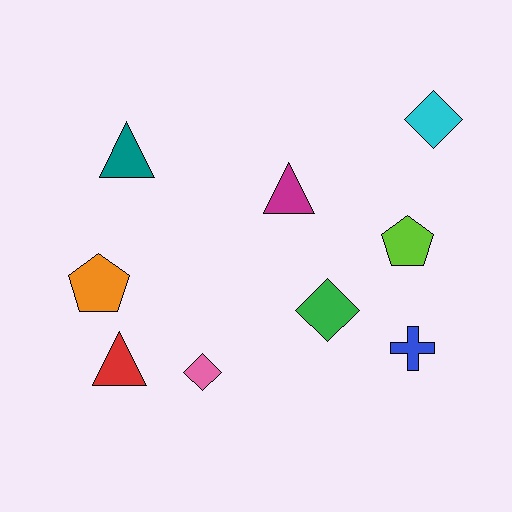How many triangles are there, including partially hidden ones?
There are 3 triangles.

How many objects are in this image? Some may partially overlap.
There are 9 objects.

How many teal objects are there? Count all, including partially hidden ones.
There is 1 teal object.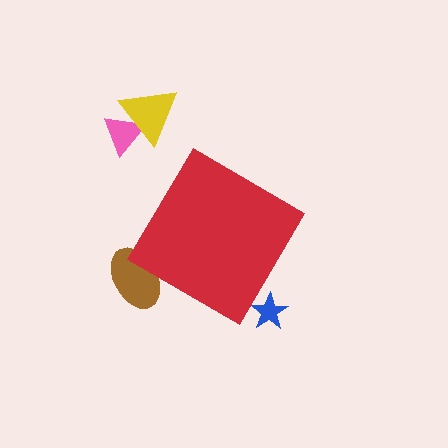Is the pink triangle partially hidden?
No, the pink triangle is fully visible.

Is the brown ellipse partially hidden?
Yes, the brown ellipse is partially hidden behind the red diamond.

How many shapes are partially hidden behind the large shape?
2 shapes are partially hidden.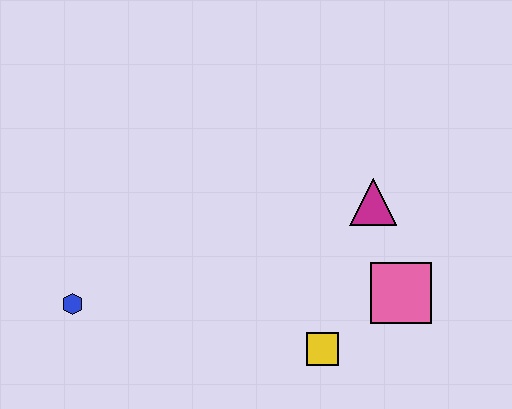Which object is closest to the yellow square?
The pink square is closest to the yellow square.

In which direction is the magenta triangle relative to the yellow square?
The magenta triangle is above the yellow square.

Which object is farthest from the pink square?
The blue hexagon is farthest from the pink square.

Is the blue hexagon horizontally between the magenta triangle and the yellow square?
No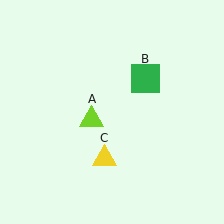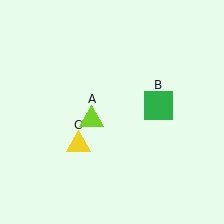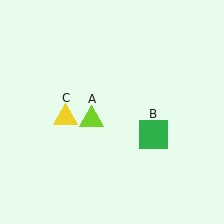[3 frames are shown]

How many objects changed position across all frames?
2 objects changed position: green square (object B), yellow triangle (object C).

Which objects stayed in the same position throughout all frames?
Lime triangle (object A) remained stationary.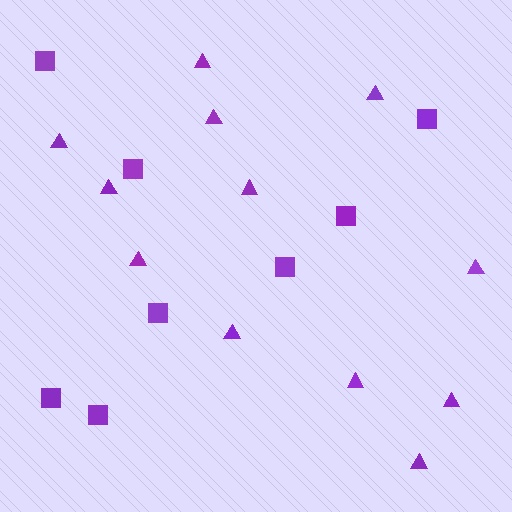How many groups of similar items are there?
There are 2 groups: one group of squares (8) and one group of triangles (12).